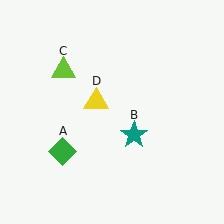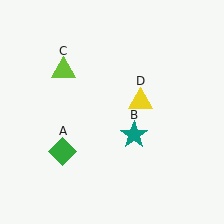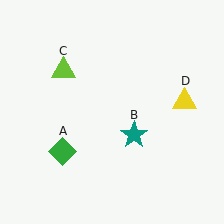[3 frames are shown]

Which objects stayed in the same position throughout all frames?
Green diamond (object A) and teal star (object B) and lime triangle (object C) remained stationary.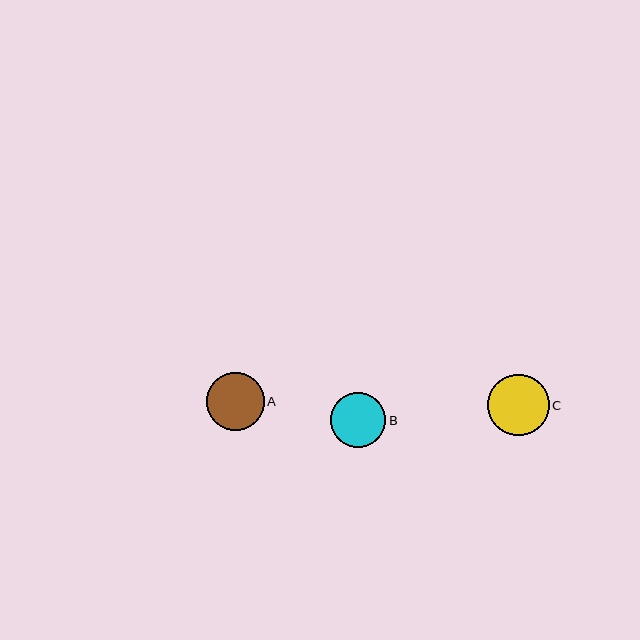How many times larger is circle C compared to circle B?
Circle C is approximately 1.1 times the size of circle B.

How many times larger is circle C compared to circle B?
Circle C is approximately 1.1 times the size of circle B.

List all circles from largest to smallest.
From largest to smallest: C, A, B.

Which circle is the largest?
Circle C is the largest with a size of approximately 61 pixels.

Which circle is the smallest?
Circle B is the smallest with a size of approximately 55 pixels.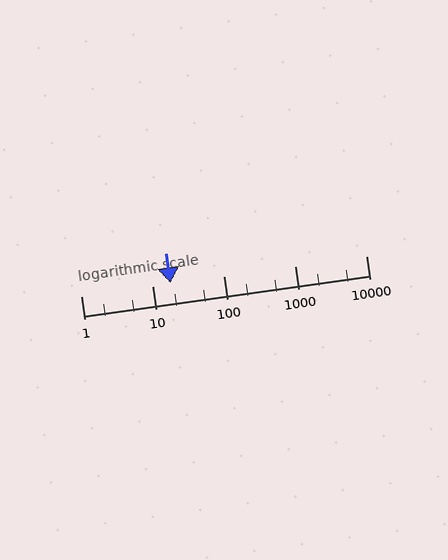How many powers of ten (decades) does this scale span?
The scale spans 4 decades, from 1 to 10000.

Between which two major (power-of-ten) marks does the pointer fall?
The pointer is between 10 and 100.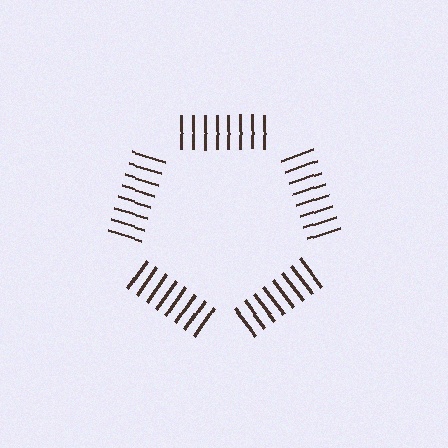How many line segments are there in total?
40 — 8 along each of the 5 edges.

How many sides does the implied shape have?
5 sides — the line-ends trace a pentagon.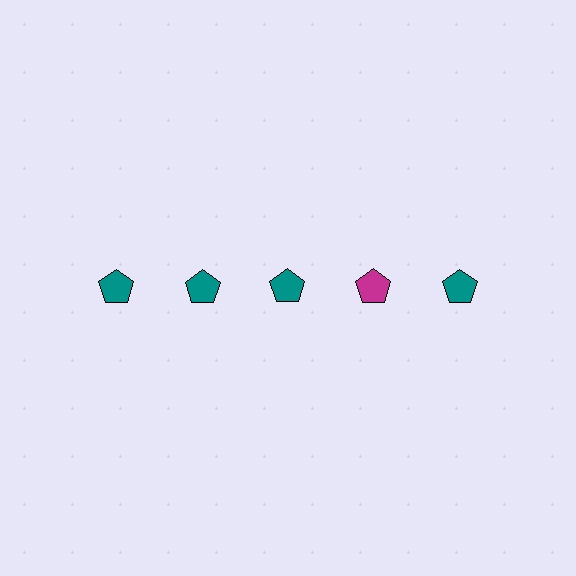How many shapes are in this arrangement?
There are 5 shapes arranged in a grid pattern.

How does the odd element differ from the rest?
It has a different color: magenta instead of teal.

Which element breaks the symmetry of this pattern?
The magenta pentagon in the top row, second from right column breaks the symmetry. All other shapes are teal pentagons.